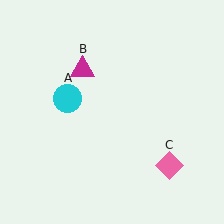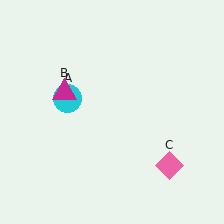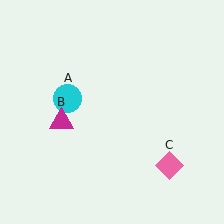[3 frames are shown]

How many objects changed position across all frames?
1 object changed position: magenta triangle (object B).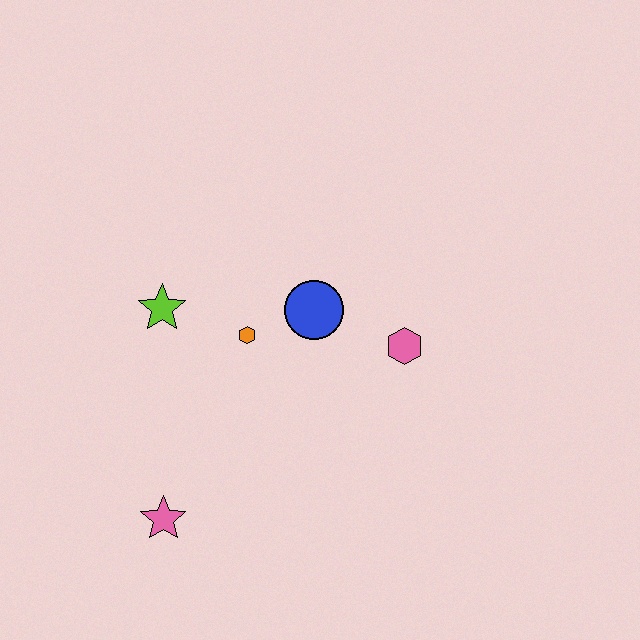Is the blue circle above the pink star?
Yes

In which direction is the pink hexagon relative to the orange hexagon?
The pink hexagon is to the right of the orange hexagon.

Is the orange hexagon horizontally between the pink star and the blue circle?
Yes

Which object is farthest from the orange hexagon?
The pink star is farthest from the orange hexagon.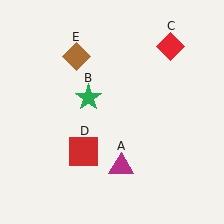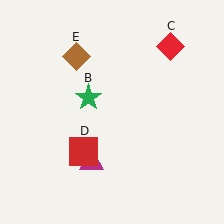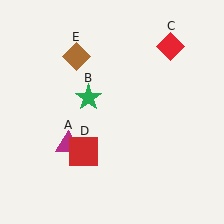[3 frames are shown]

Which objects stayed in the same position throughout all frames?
Green star (object B) and red diamond (object C) and red square (object D) and brown diamond (object E) remained stationary.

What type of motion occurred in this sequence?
The magenta triangle (object A) rotated clockwise around the center of the scene.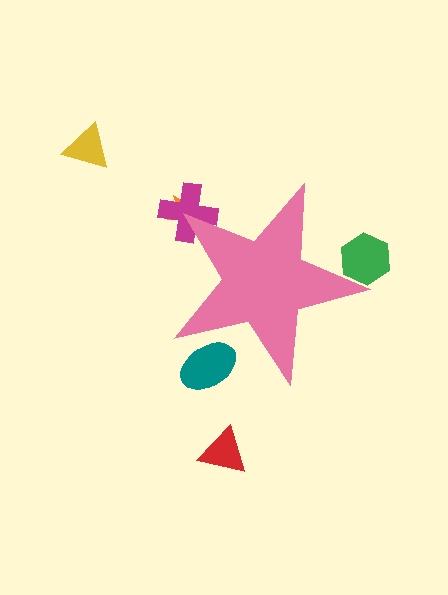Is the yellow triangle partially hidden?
No, the yellow triangle is fully visible.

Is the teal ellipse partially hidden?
Yes, the teal ellipse is partially hidden behind the pink star.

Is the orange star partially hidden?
Yes, the orange star is partially hidden behind the pink star.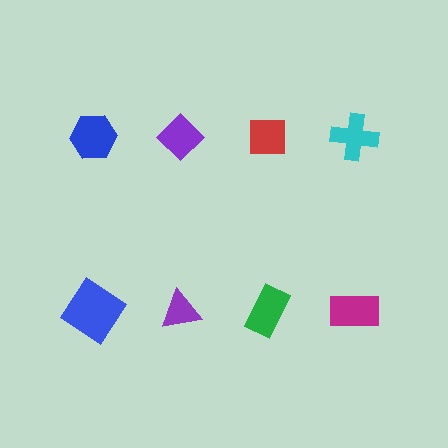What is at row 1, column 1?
A blue hexagon.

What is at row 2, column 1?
A blue diamond.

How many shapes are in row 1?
4 shapes.